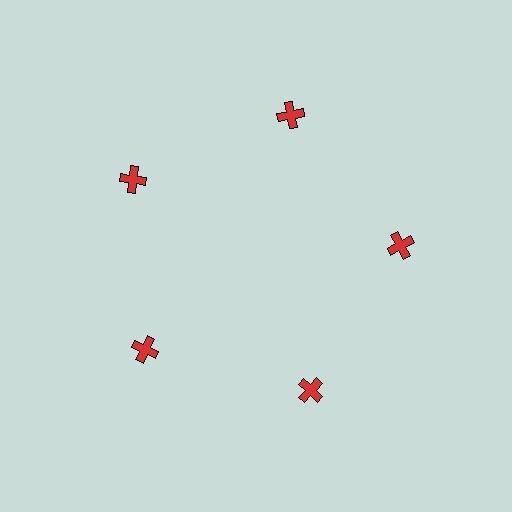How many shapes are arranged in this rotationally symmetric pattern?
There are 5 shapes, arranged in 5 groups of 1.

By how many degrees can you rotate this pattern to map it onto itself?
The pattern maps onto itself every 72 degrees of rotation.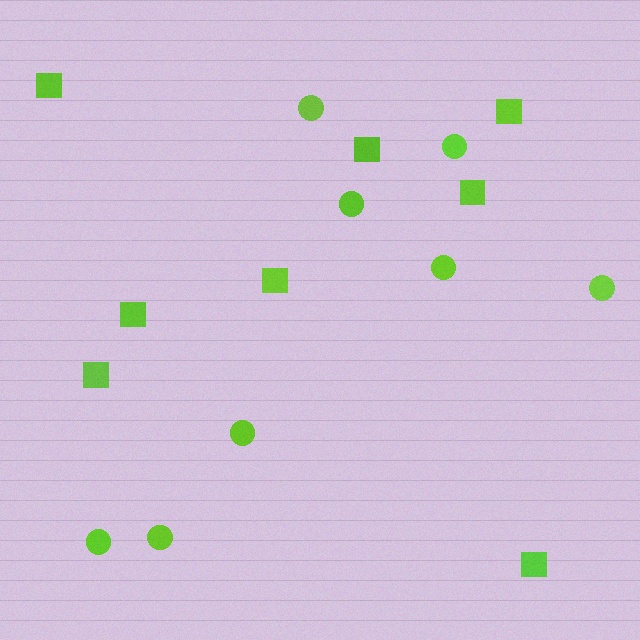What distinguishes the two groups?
There are 2 groups: one group of squares (8) and one group of circles (8).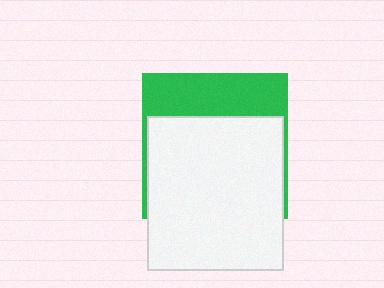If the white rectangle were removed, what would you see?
You would see the complete green square.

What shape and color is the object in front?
The object in front is a white rectangle.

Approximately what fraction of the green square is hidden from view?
Roughly 66% of the green square is hidden behind the white rectangle.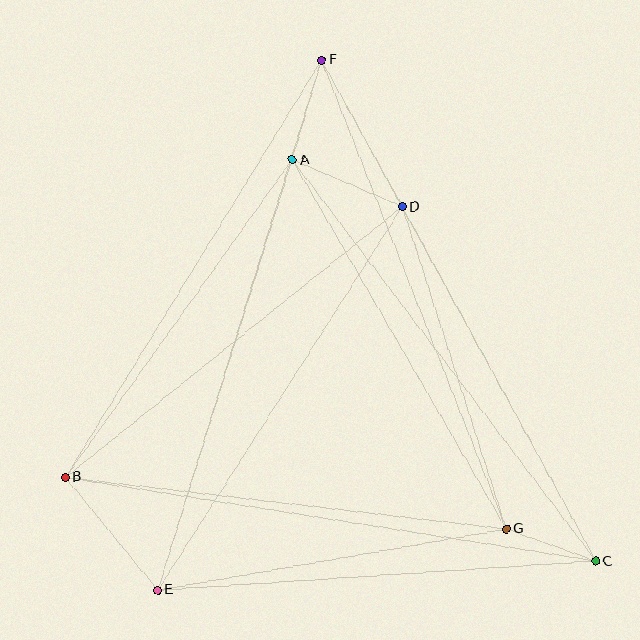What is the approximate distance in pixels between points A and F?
The distance between A and F is approximately 104 pixels.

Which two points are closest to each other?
Points C and G are closest to each other.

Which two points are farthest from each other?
Points C and F are farthest from each other.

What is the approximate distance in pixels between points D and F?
The distance between D and F is approximately 168 pixels.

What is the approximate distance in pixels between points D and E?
The distance between D and E is approximately 455 pixels.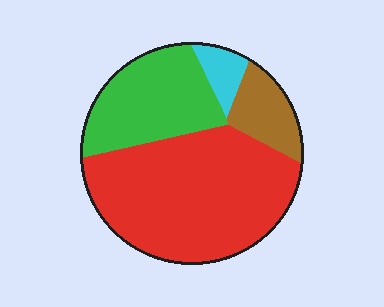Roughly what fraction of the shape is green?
Green covers 27% of the shape.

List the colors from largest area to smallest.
From largest to smallest: red, green, brown, cyan.